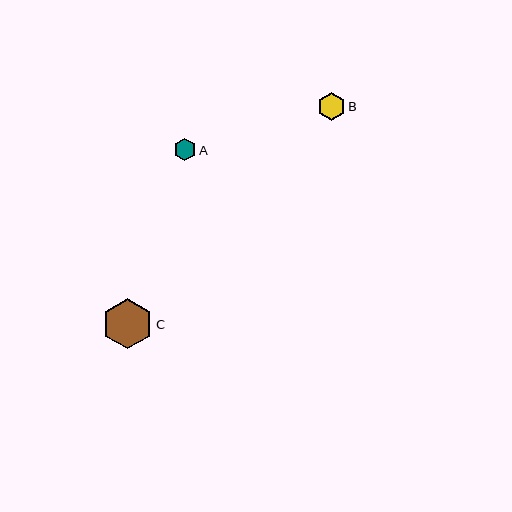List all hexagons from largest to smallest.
From largest to smallest: C, B, A.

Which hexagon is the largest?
Hexagon C is the largest with a size of approximately 50 pixels.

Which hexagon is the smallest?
Hexagon A is the smallest with a size of approximately 22 pixels.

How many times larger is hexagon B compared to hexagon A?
Hexagon B is approximately 1.2 times the size of hexagon A.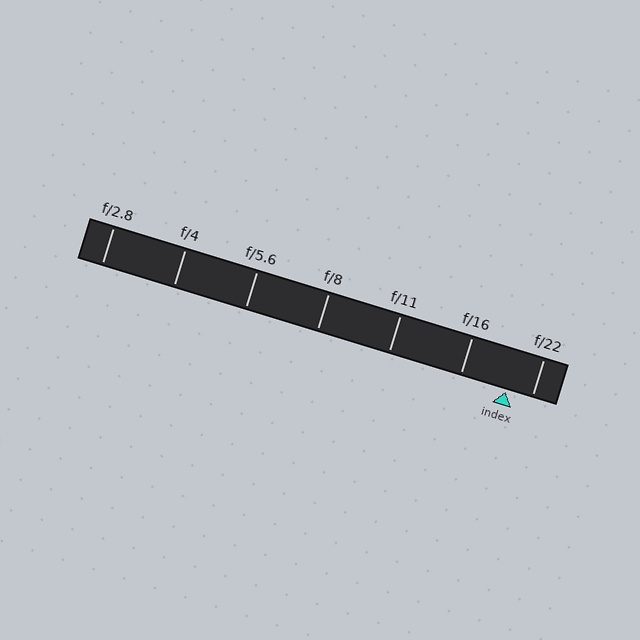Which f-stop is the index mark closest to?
The index mark is closest to f/22.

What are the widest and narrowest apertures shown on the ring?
The widest aperture shown is f/2.8 and the narrowest is f/22.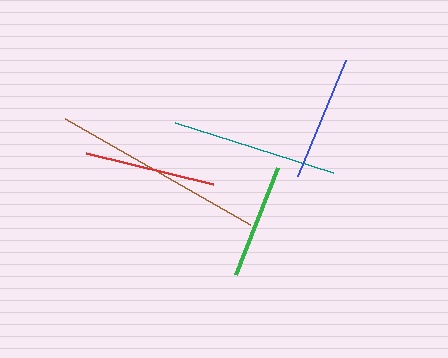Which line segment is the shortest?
The green line is the shortest at approximately 115 pixels.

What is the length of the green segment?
The green segment is approximately 115 pixels long.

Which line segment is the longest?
The brown line is the longest at approximately 213 pixels.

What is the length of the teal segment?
The teal segment is approximately 165 pixels long.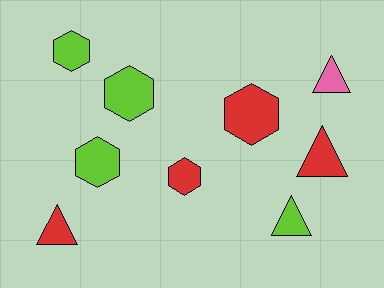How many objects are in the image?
There are 9 objects.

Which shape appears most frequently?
Hexagon, with 5 objects.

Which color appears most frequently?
Red, with 4 objects.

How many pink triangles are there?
There is 1 pink triangle.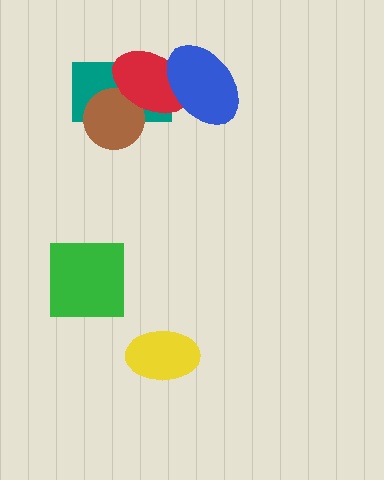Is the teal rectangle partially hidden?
Yes, it is partially covered by another shape.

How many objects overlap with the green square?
0 objects overlap with the green square.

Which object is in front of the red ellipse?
The blue ellipse is in front of the red ellipse.